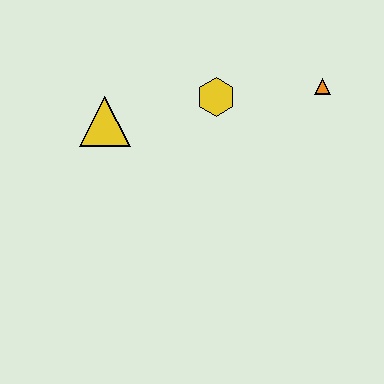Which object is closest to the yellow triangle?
The yellow hexagon is closest to the yellow triangle.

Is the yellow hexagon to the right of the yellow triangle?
Yes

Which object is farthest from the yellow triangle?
The orange triangle is farthest from the yellow triangle.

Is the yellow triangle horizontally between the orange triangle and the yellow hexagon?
No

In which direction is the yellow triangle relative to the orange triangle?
The yellow triangle is to the left of the orange triangle.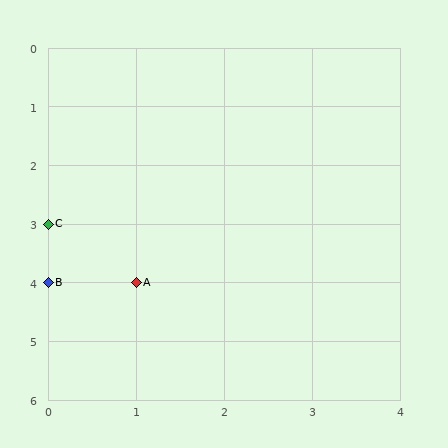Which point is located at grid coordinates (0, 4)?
Point B is at (0, 4).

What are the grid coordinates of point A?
Point A is at grid coordinates (1, 4).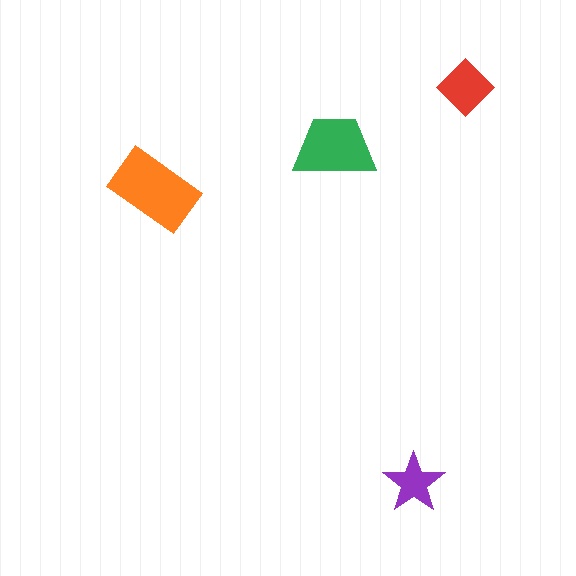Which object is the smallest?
The purple star.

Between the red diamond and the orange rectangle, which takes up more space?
The orange rectangle.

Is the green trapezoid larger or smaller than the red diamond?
Larger.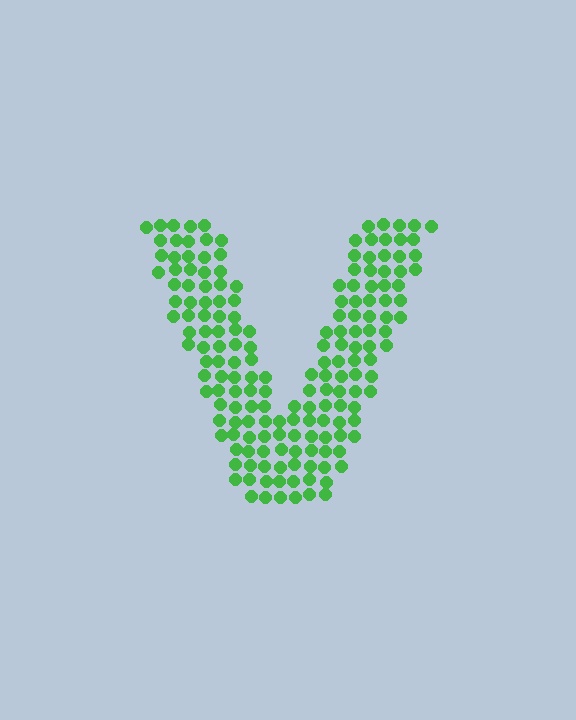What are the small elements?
The small elements are circles.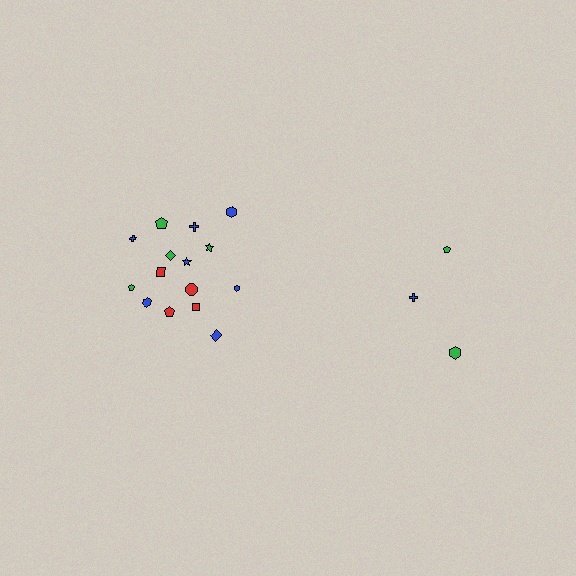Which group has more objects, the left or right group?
The left group.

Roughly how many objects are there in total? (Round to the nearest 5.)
Roughly 20 objects in total.